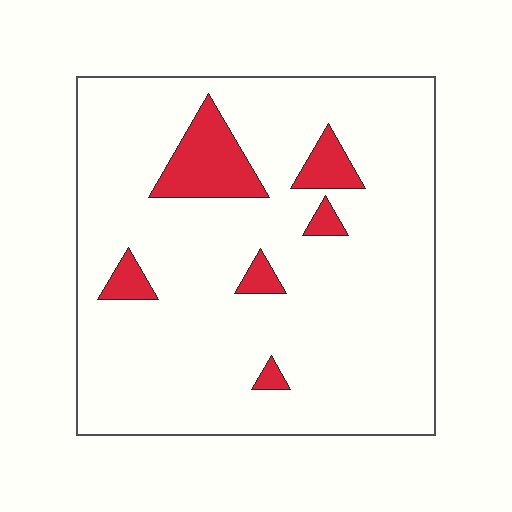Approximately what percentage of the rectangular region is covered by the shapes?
Approximately 10%.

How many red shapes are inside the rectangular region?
6.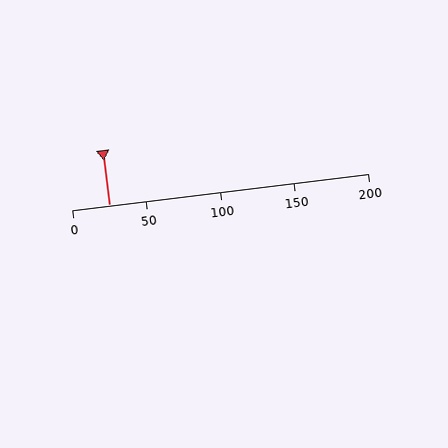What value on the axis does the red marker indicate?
The marker indicates approximately 25.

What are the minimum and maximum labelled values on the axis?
The axis runs from 0 to 200.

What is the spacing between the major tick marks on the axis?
The major ticks are spaced 50 apart.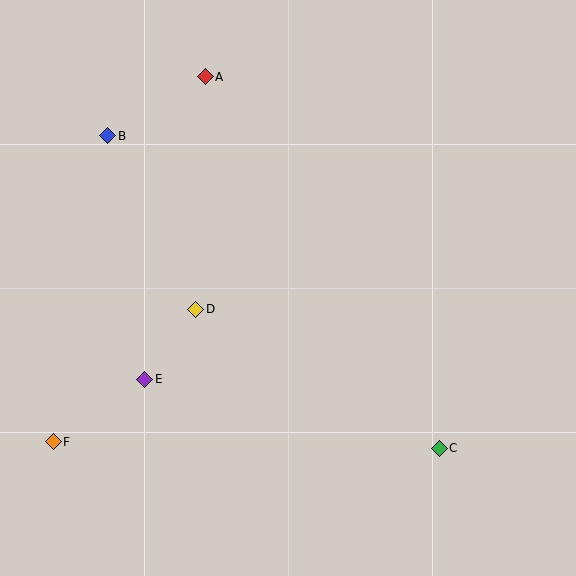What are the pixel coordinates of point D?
Point D is at (196, 309).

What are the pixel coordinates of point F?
Point F is at (53, 442).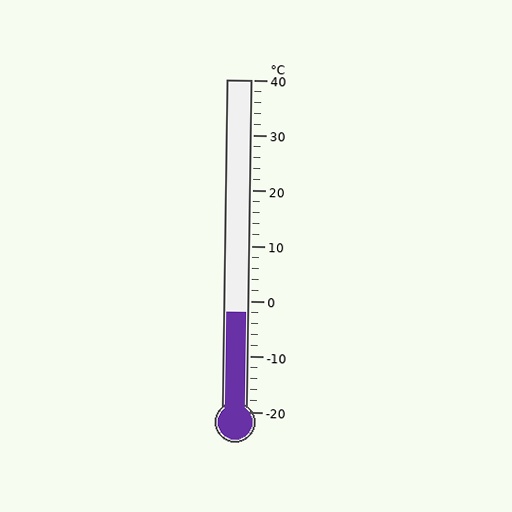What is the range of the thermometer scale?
The thermometer scale ranges from -20°C to 40°C.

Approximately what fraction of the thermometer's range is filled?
The thermometer is filled to approximately 30% of its range.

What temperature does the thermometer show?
The thermometer shows approximately -2°C.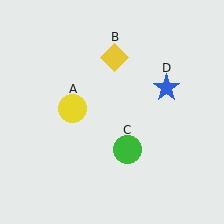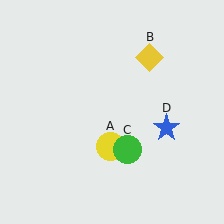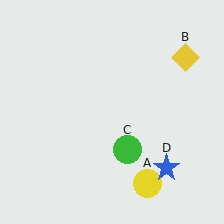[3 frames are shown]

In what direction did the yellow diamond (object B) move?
The yellow diamond (object B) moved right.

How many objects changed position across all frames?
3 objects changed position: yellow circle (object A), yellow diamond (object B), blue star (object D).